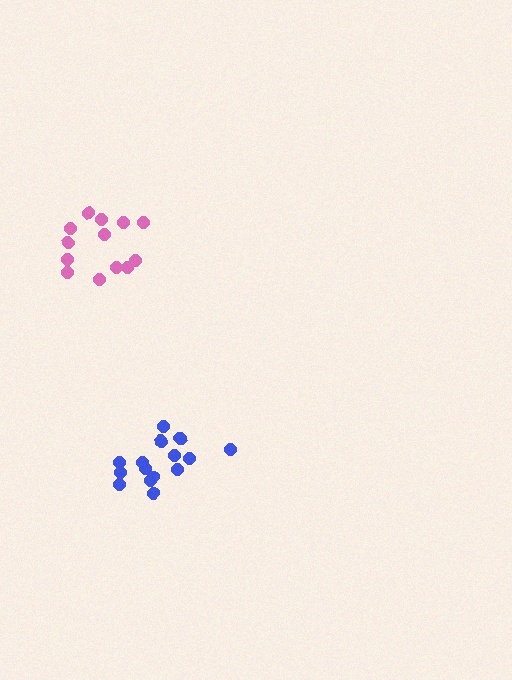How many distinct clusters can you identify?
There are 2 distinct clusters.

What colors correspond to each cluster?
The clusters are colored: blue, pink.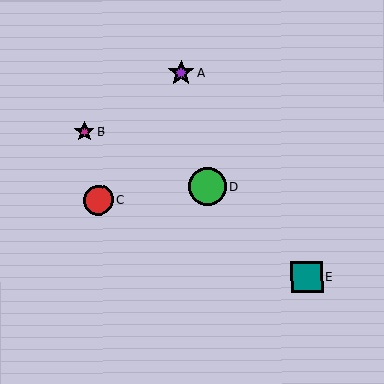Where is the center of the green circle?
The center of the green circle is at (207, 187).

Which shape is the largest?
The green circle (labeled D) is the largest.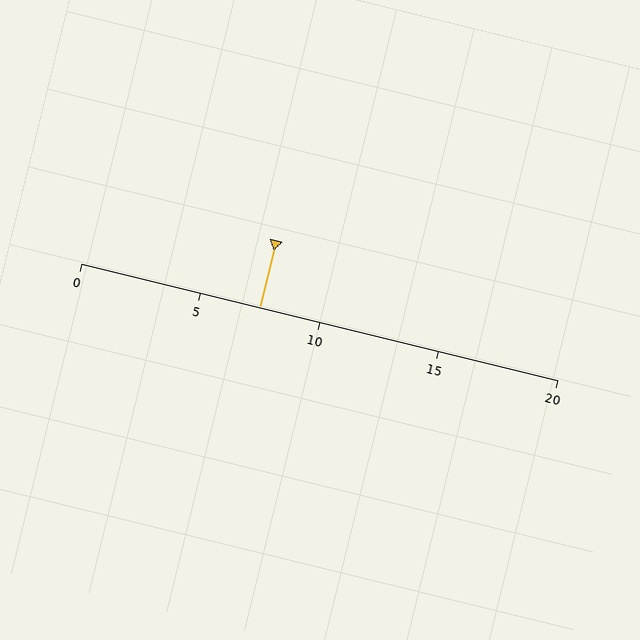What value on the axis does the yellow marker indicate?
The marker indicates approximately 7.5.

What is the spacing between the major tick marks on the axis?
The major ticks are spaced 5 apart.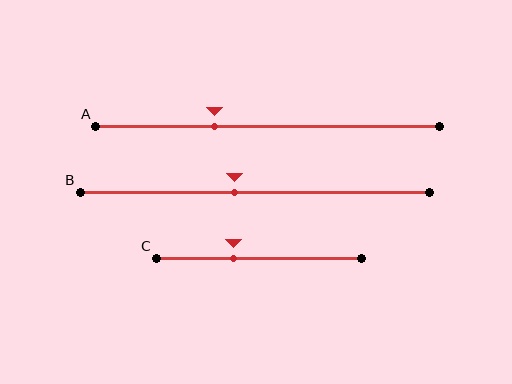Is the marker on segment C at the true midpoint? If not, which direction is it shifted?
No, the marker on segment C is shifted to the left by about 13% of the segment length.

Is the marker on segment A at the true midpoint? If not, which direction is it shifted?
No, the marker on segment A is shifted to the left by about 16% of the segment length.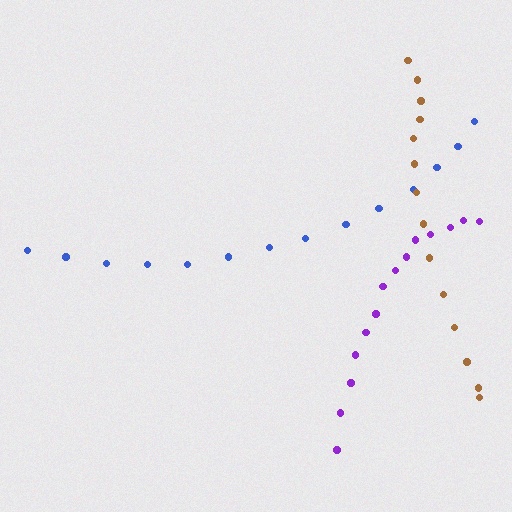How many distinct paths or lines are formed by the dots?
There are 3 distinct paths.